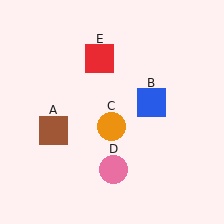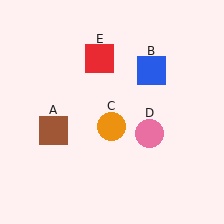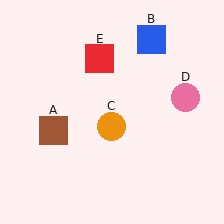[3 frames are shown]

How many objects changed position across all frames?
2 objects changed position: blue square (object B), pink circle (object D).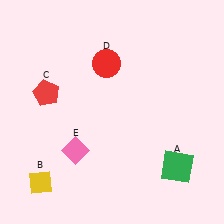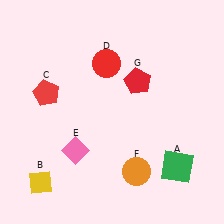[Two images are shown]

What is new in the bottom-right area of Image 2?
An orange circle (F) was added in the bottom-right area of Image 2.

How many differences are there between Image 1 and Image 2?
There are 2 differences between the two images.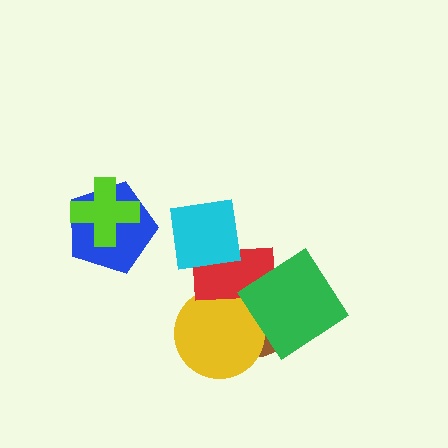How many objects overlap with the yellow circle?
2 objects overlap with the yellow circle.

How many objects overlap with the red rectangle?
4 objects overlap with the red rectangle.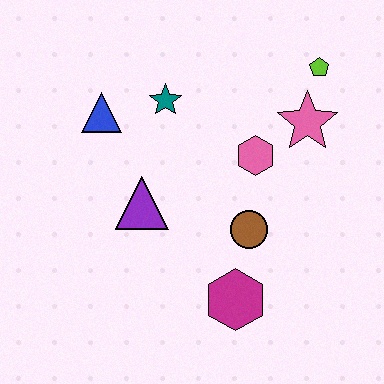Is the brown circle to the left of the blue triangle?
No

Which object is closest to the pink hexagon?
The pink star is closest to the pink hexagon.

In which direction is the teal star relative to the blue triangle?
The teal star is to the right of the blue triangle.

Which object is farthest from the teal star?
The magenta hexagon is farthest from the teal star.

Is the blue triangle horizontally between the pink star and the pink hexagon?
No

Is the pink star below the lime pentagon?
Yes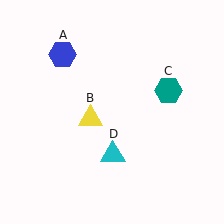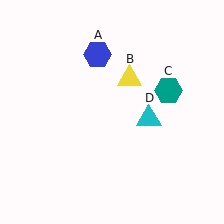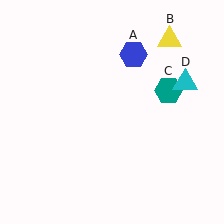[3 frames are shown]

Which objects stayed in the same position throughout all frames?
Teal hexagon (object C) remained stationary.